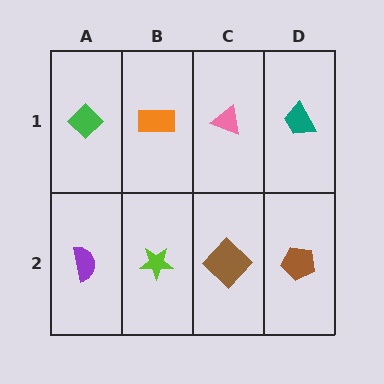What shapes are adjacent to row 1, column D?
A brown pentagon (row 2, column D), a pink triangle (row 1, column C).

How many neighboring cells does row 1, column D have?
2.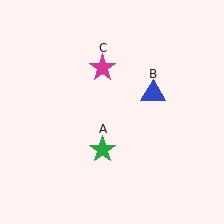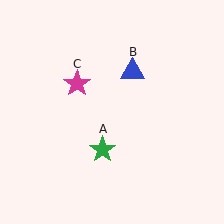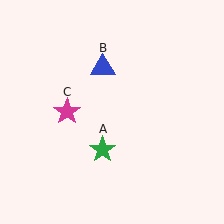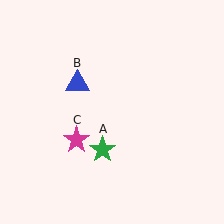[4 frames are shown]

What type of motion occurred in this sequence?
The blue triangle (object B), magenta star (object C) rotated counterclockwise around the center of the scene.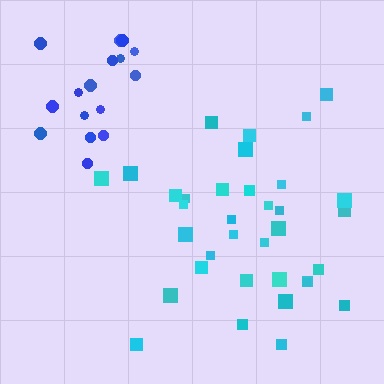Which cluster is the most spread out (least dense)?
Cyan.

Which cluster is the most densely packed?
Blue.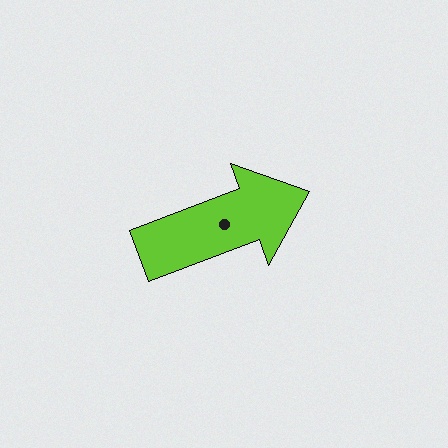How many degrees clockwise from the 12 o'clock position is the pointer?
Approximately 69 degrees.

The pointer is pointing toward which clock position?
Roughly 2 o'clock.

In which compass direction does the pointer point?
East.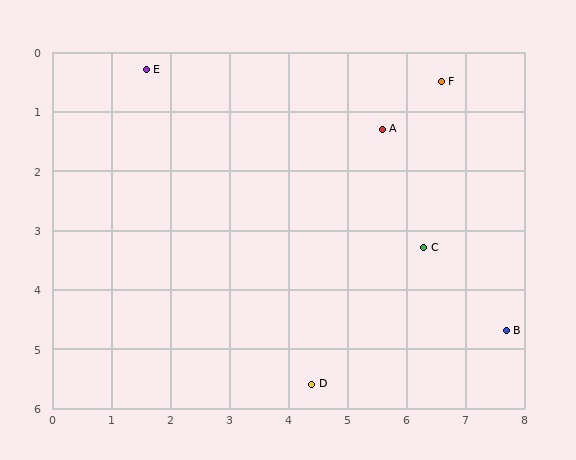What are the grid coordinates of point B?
Point B is at approximately (7.7, 4.7).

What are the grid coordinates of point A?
Point A is at approximately (5.6, 1.3).